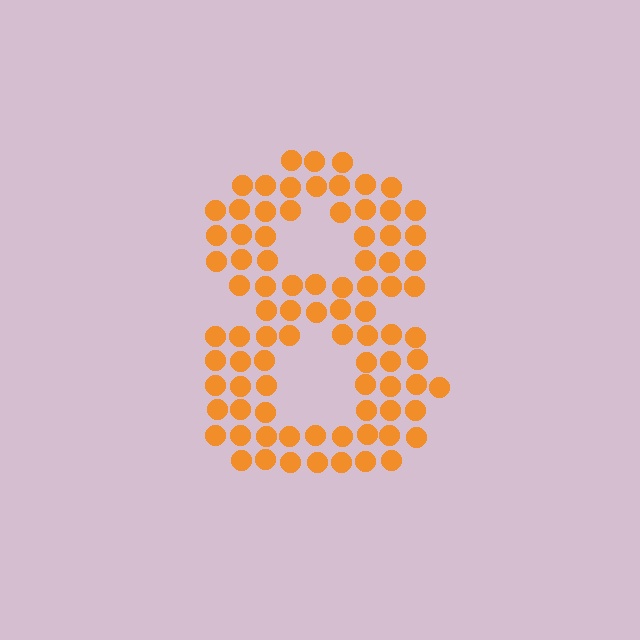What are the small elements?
The small elements are circles.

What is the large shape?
The large shape is the digit 8.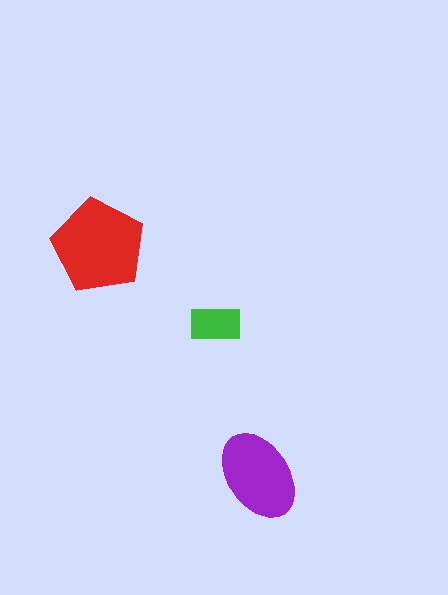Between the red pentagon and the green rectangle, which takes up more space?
The red pentagon.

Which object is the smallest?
The green rectangle.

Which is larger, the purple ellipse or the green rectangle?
The purple ellipse.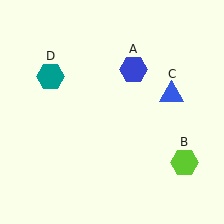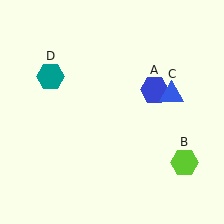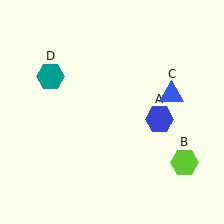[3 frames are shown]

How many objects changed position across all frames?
1 object changed position: blue hexagon (object A).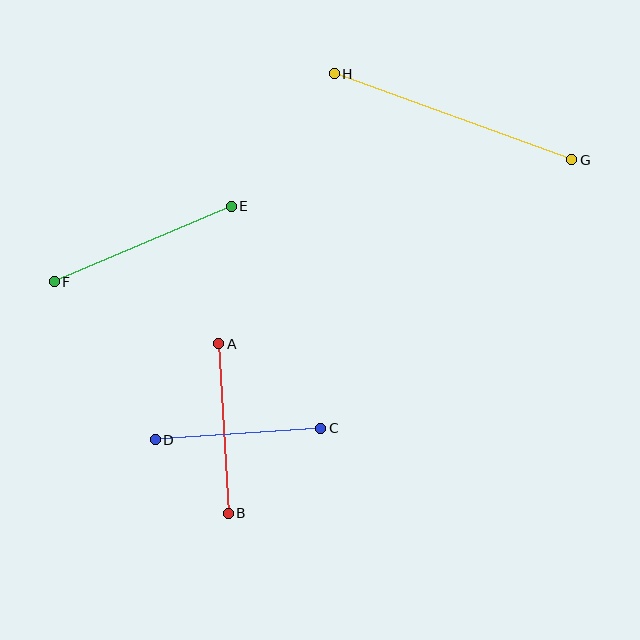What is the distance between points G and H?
The distance is approximately 253 pixels.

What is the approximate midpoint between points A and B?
The midpoint is at approximately (224, 428) pixels.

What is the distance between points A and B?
The distance is approximately 170 pixels.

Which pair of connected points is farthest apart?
Points G and H are farthest apart.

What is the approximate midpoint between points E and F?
The midpoint is at approximately (143, 244) pixels.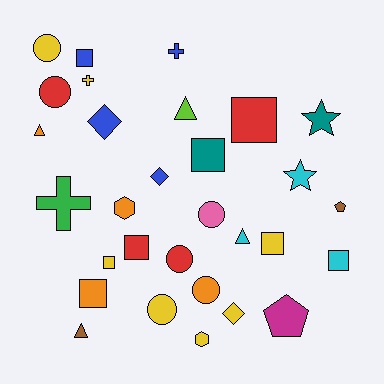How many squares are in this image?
There are 8 squares.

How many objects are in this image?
There are 30 objects.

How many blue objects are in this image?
There are 4 blue objects.